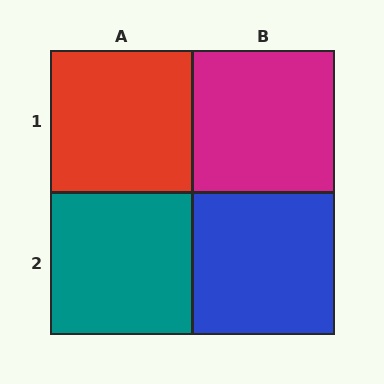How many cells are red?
1 cell is red.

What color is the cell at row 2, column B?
Blue.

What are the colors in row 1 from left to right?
Red, magenta.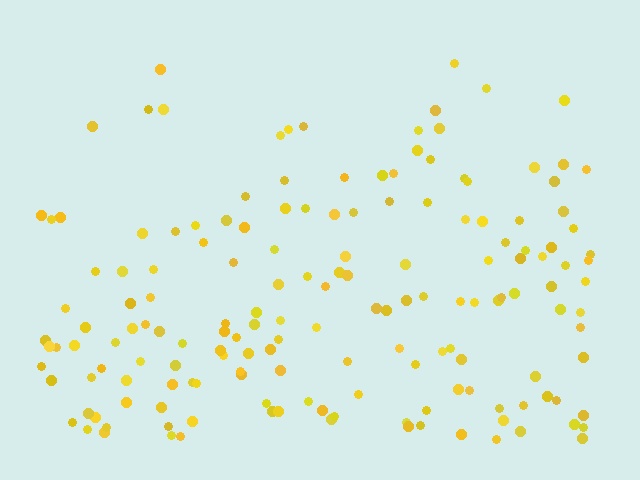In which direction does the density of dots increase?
From top to bottom, with the bottom side densest.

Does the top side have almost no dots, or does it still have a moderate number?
Still a moderate number, just noticeably fewer than the bottom.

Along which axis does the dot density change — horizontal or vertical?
Vertical.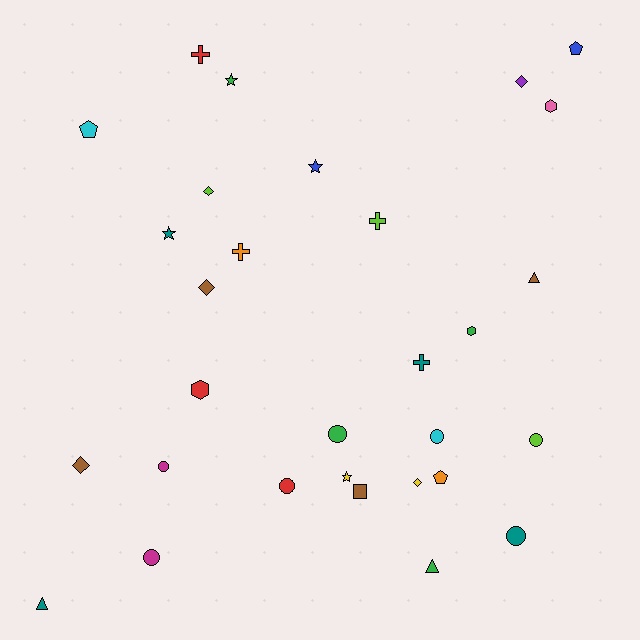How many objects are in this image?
There are 30 objects.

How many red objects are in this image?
There are 3 red objects.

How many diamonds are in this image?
There are 5 diamonds.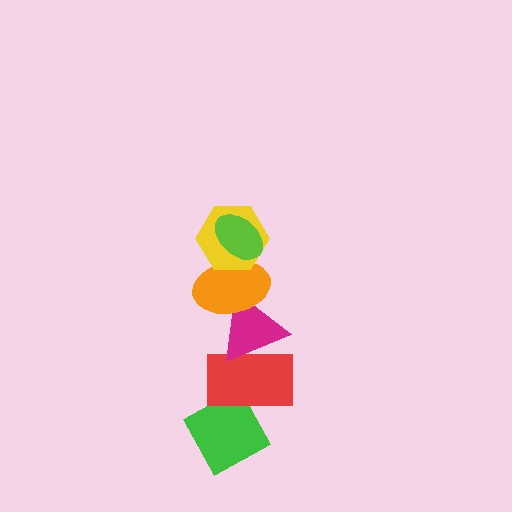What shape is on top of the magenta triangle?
The orange ellipse is on top of the magenta triangle.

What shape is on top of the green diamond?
The red rectangle is on top of the green diamond.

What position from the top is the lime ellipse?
The lime ellipse is 1st from the top.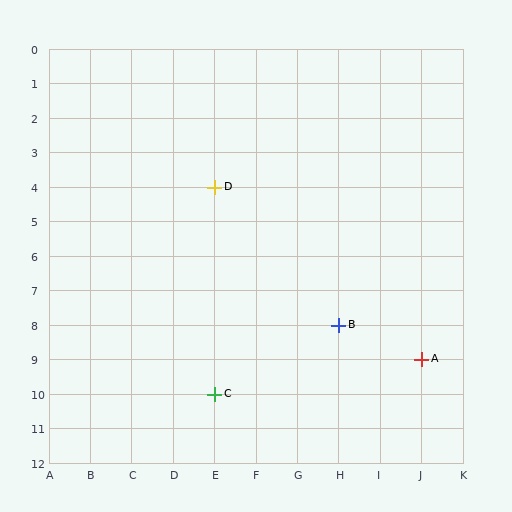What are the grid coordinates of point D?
Point D is at grid coordinates (E, 4).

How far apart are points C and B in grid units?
Points C and B are 3 columns and 2 rows apart (about 3.6 grid units diagonally).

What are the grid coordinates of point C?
Point C is at grid coordinates (E, 10).